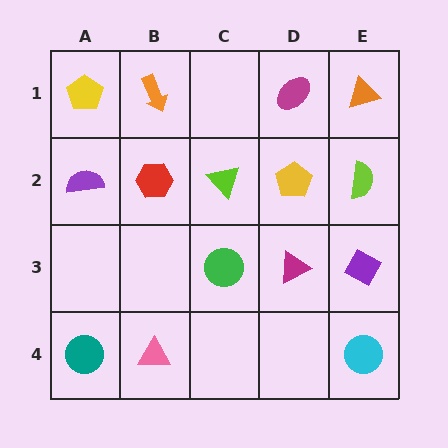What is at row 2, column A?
A purple semicircle.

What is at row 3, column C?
A green circle.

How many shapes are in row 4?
3 shapes.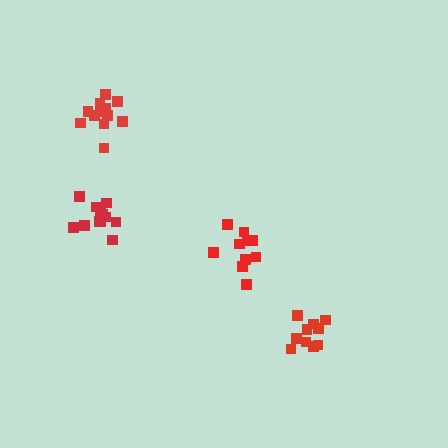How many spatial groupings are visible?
There are 4 spatial groupings.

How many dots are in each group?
Group 1: 13 dots, Group 2: 12 dots, Group 3: 10 dots, Group 4: 10 dots (45 total).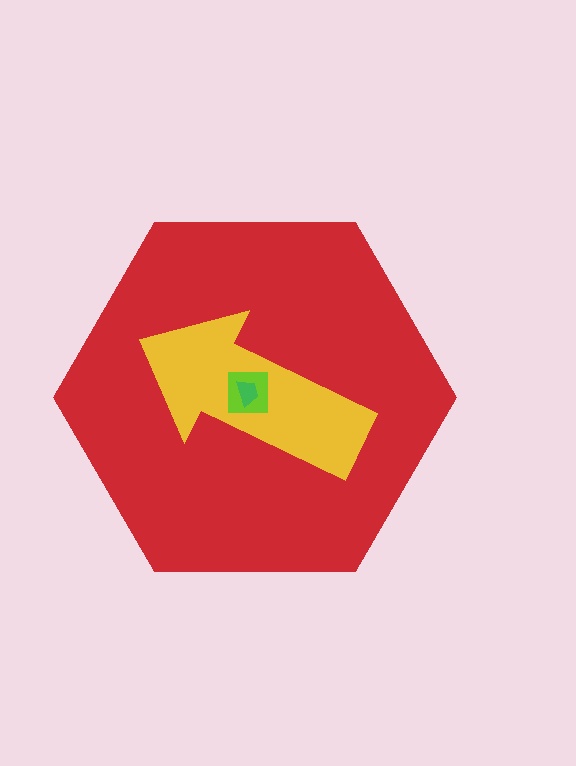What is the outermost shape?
The red hexagon.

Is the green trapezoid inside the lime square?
Yes.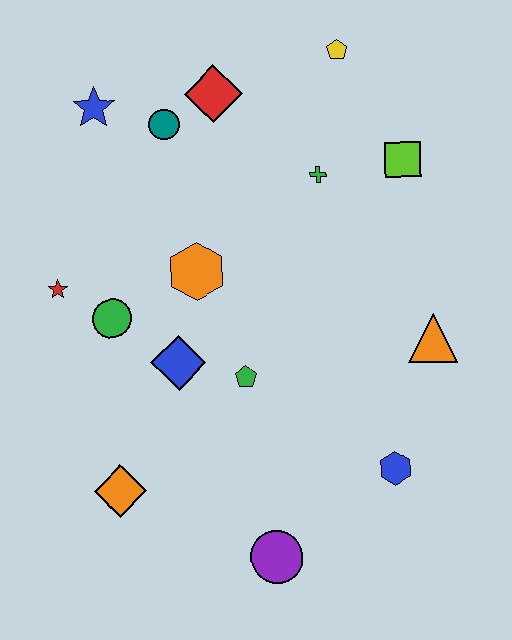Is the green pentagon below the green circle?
Yes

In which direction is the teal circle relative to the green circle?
The teal circle is above the green circle.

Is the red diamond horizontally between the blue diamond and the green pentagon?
Yes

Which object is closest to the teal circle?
The red diamond is closest to the teal circle.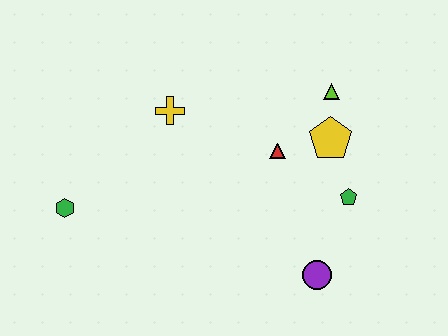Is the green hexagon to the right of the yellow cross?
No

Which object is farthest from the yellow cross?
The purple circle is farthest from the yellow cross.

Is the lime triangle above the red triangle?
Yes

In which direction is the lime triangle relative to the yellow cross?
The lime triangle is to the right of the yellow cross.